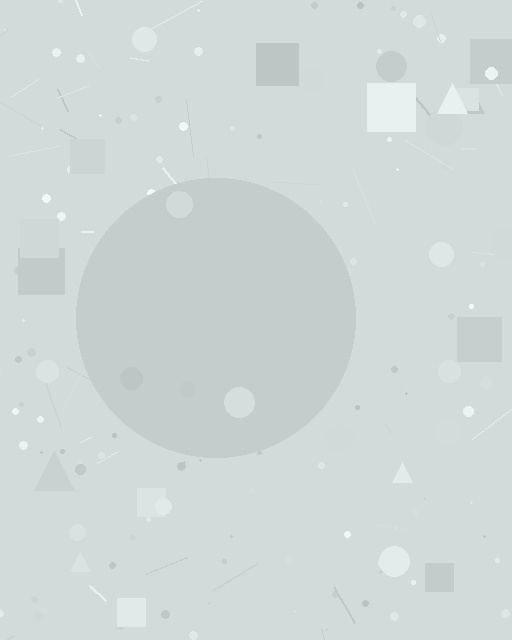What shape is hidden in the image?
A circle is hidden in the image.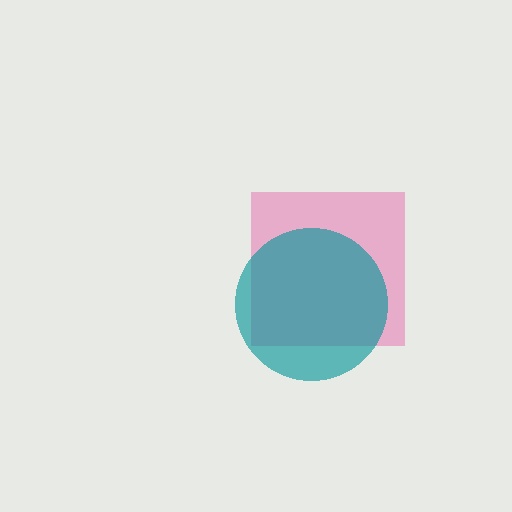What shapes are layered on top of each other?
The layered shapes are: a pink square, a teal circle.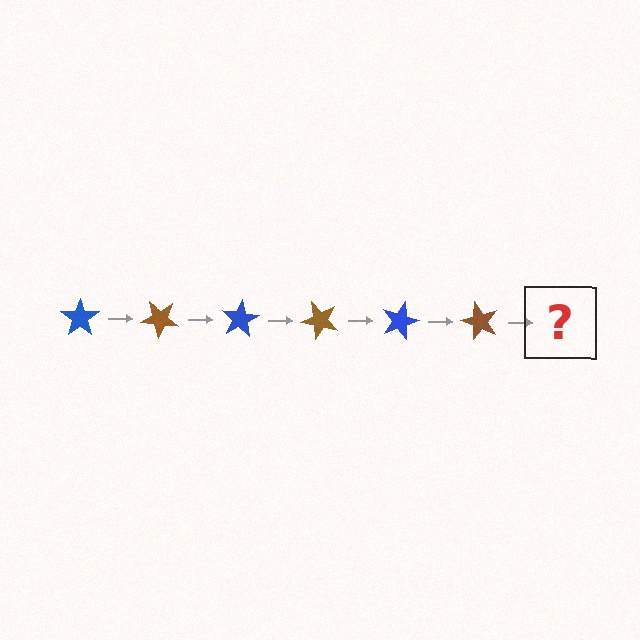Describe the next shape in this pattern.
It should be a blue star, rotated 240 degrees from the start.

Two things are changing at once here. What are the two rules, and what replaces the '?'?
The two rules are that it rotates 40 degrees each step and the color cycles through blue and brown. The '?' should be a blue star, rotated 240 degrees from the start.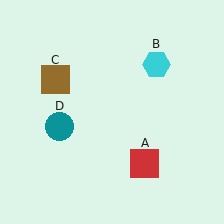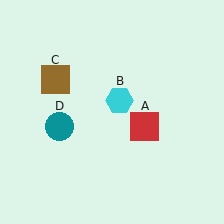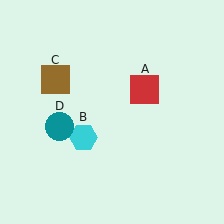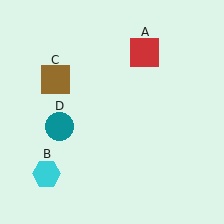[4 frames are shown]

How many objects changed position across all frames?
2 objects changed position: red square (object A), cyan hexagon (object B).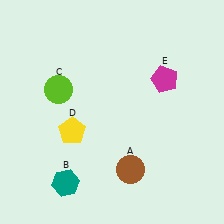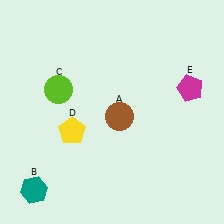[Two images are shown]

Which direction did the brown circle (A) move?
The brown circle (A) moved up.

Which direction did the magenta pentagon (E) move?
The magenta pentagon (E) moved right.